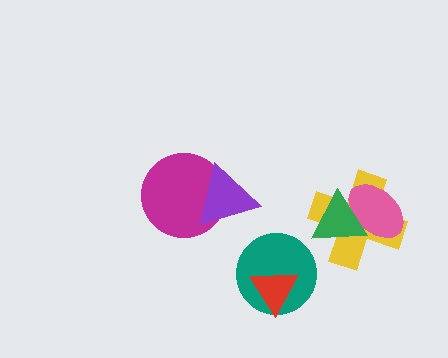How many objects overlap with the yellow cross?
2 objects overlap with the yellow cross.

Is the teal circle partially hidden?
Yes, it is partially covered by another shape.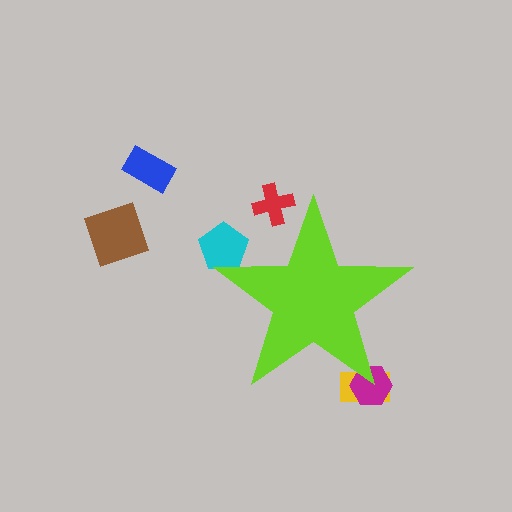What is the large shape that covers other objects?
A lime star.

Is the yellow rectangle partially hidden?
Yes, the yellow rectangle is partially hidden behind the lime star.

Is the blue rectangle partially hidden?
No, the blue rectangle is fully visible.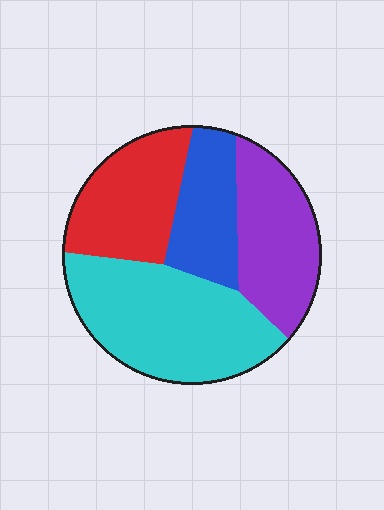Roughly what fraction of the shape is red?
Red covers roughly 25% of the shape.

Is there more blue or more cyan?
Cyan.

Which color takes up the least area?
Blue, at roughly 15%.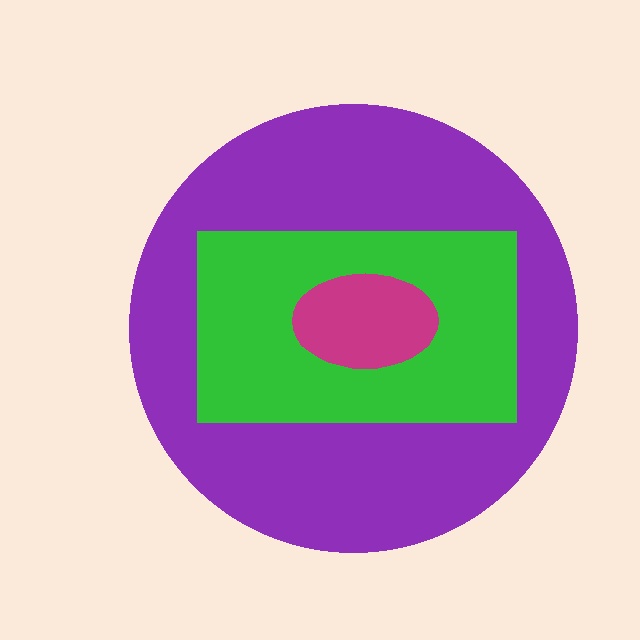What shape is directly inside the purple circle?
The green rectangle.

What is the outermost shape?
The purple circle.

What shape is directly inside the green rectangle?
The magenta ellipse.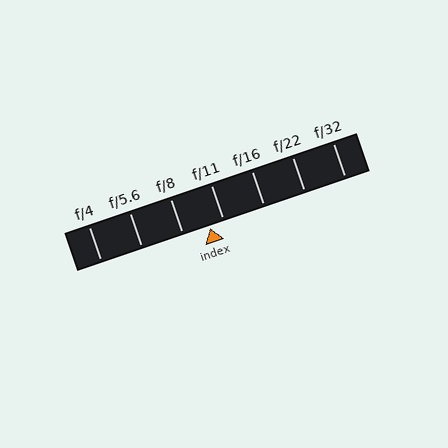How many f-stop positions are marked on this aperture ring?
There are 7 f-stop positions marked.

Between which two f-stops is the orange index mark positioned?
The index mark is between f/8 and f/11.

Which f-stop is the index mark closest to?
The index mark is closest to f/11.